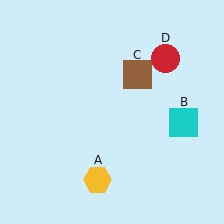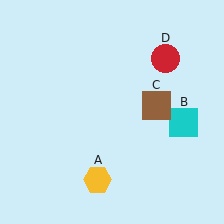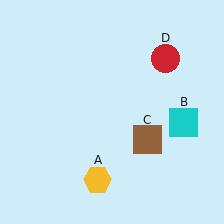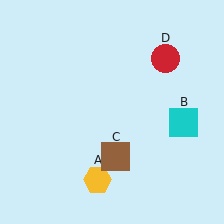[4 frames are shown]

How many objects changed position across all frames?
1 object changed position: brown square (object C).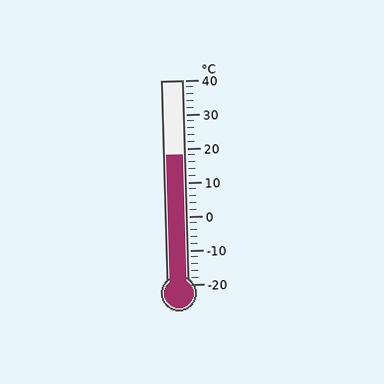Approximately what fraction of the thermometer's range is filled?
The thermometer is filled to approximately 65% of its range.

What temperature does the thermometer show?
The thermometer shows approximately 18°C.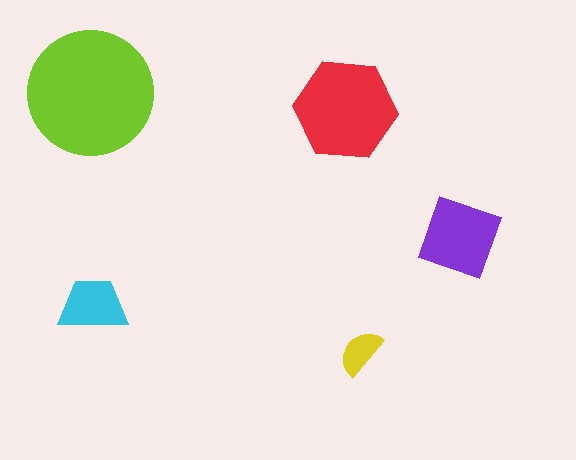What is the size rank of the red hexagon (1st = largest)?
2nd.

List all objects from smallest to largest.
The yellow semicircle, the cyan trapezoid, the purple diamond, the red hexagon, the lime circle.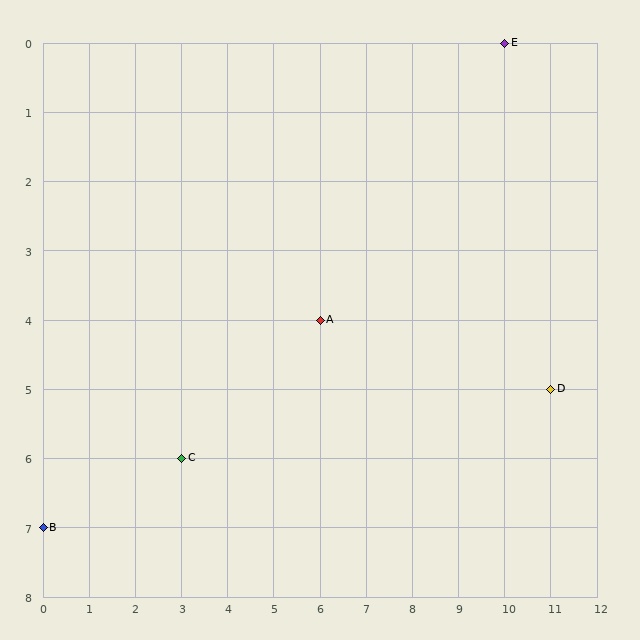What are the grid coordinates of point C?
Point C is at grid coordinates (3, 6).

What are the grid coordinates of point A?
Point A is at grid coordinates (6, 4).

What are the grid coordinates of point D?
Point D is at grid coordinates (11, 5).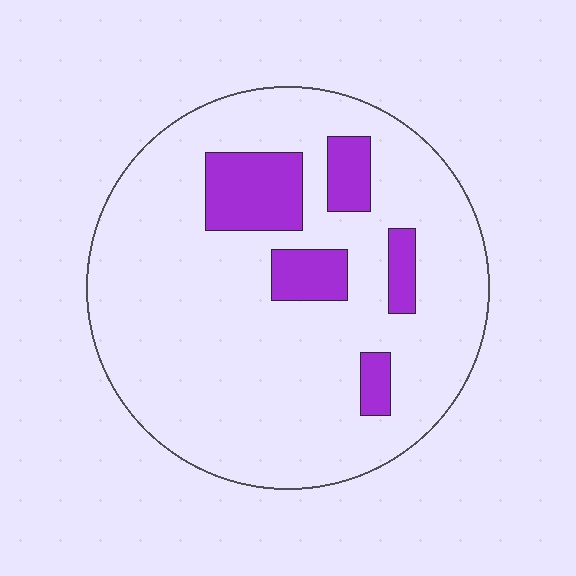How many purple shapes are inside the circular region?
5.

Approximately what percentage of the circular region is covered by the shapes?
Approximately 15%.